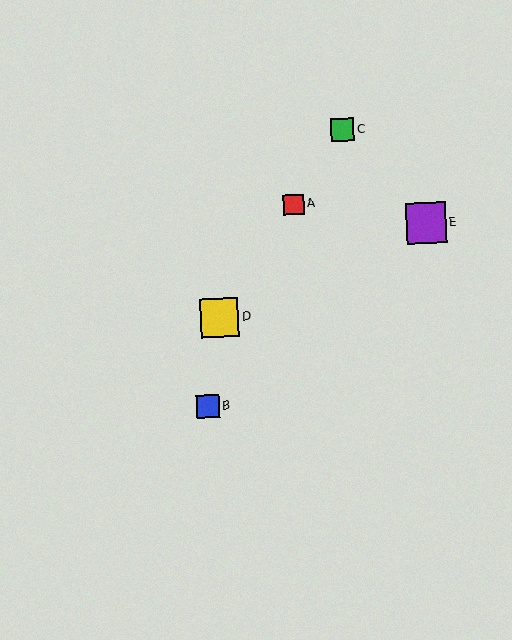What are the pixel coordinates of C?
Object C is at (342, 130).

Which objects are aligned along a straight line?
Objects A, C, D are aligned along a straight line.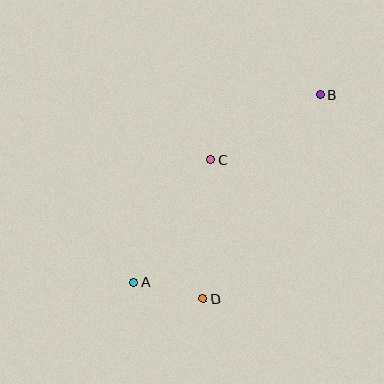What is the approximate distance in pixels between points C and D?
The distance between C and D is approximately 139 pixels.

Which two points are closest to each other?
Points A and D are closest to each other.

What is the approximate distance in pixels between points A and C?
The distance between A and C is approximately 144 pixels.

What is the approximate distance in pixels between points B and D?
The distance between B and D is approximately 234 pixels.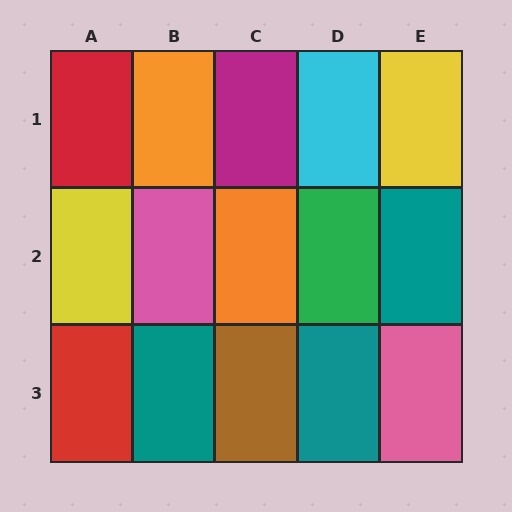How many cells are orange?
2 cells are orange.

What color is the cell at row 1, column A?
Red.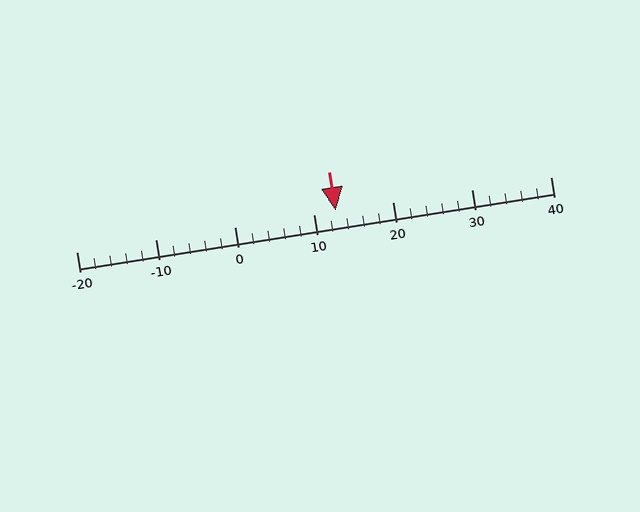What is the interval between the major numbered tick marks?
The major tick marks are spaced 10 units apart.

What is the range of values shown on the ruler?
The ruler shows values from -20 to 40.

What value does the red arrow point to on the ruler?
The red arrow points to approximately 13.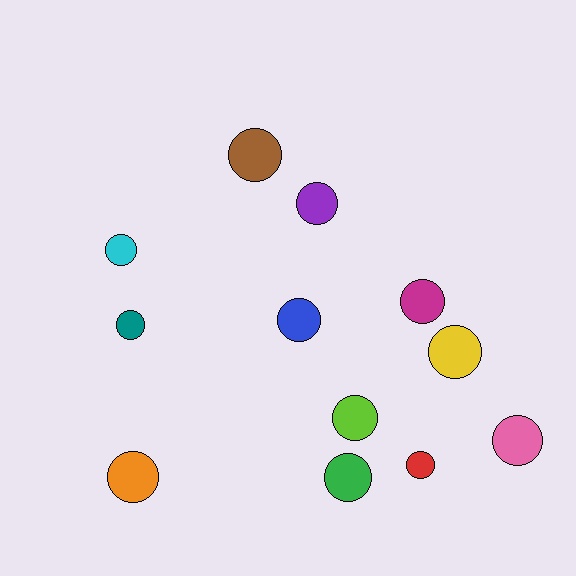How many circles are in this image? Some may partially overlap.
There are 12 circles.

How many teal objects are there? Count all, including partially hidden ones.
There is 1 teal object.